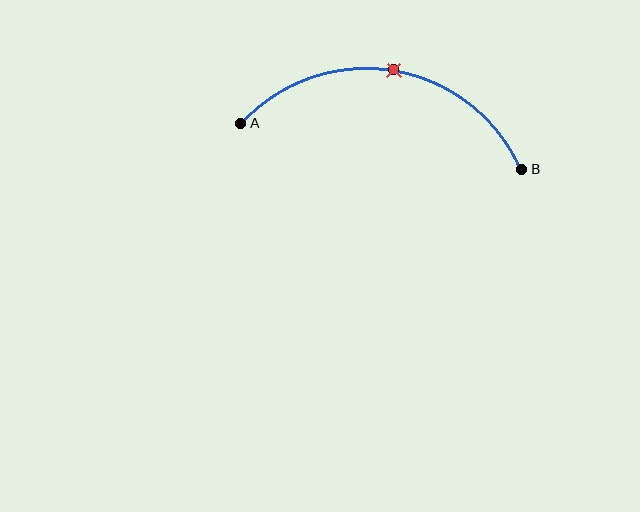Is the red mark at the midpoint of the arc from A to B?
Yes. The red mark lies on the arc at equal arc-length from both A and B — it is the arc midpoint.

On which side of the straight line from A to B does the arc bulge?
The arc bulges above the straight line connecting A and B.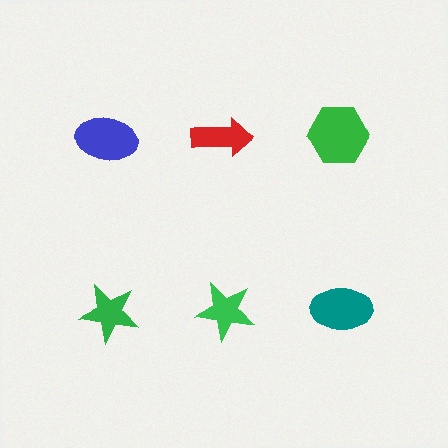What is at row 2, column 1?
A green star.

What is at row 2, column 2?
A green star.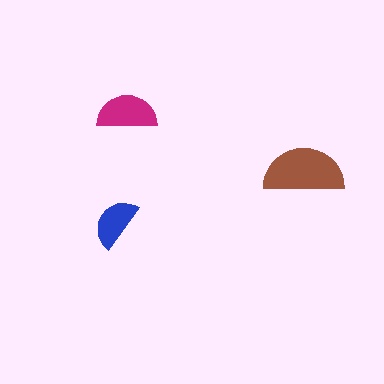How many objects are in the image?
There are 3 objects in the image.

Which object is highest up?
The magenta semicircle is topmost.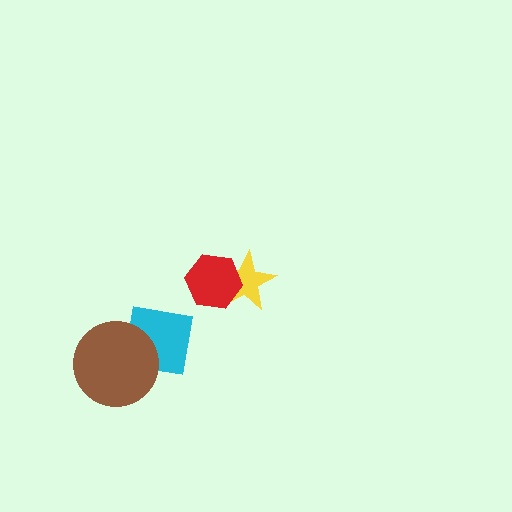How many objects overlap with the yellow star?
1 object overlaps with the yellow star.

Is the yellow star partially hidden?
Yes, it is partially covered by another shape.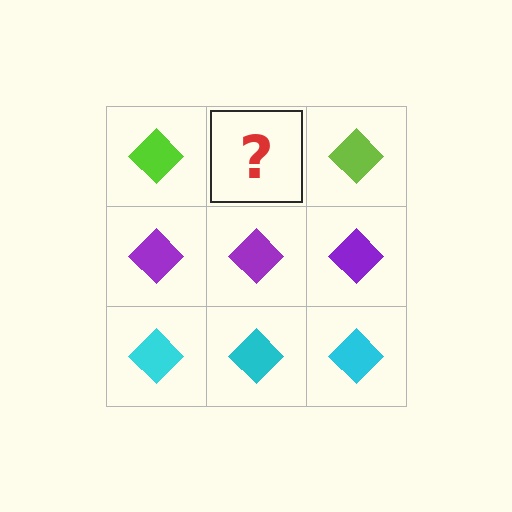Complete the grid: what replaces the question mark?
The question mark should be replaced with a lime diamond.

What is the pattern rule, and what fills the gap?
The rule is that each row has a consistent color. The gap should be filled with a lime diamond.